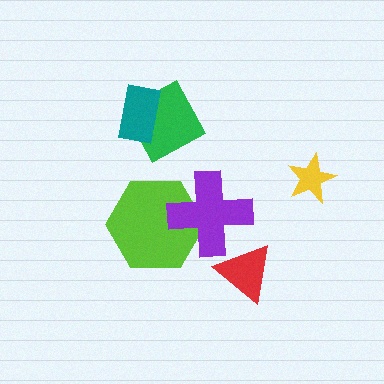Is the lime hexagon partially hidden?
Yes, it is partially covered by another shape.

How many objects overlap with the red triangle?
1 object overlaps with the red triangle.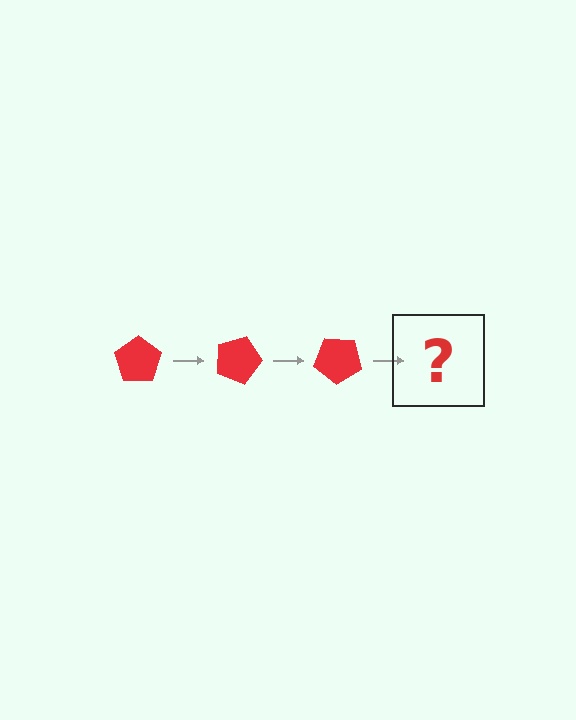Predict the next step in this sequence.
The next step is a red pentagon rotated 60 degrees.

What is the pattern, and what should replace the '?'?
The pattern is that the pentagon rotates 20 degrees each step. The '?' should be a red pentagon rotated 60 degrees.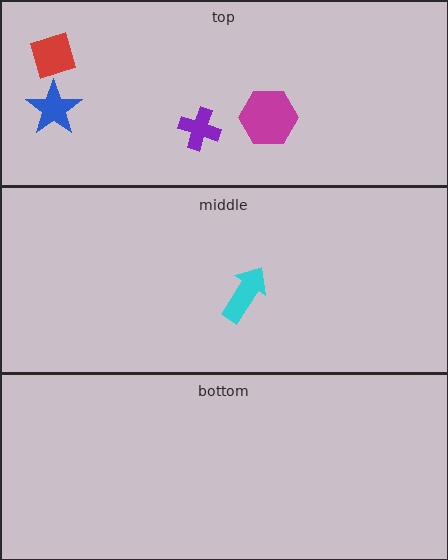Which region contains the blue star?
The top region.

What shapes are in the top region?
The purple cross, the blue star, the red diamond, the magenta hexagon.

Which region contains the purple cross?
The top region.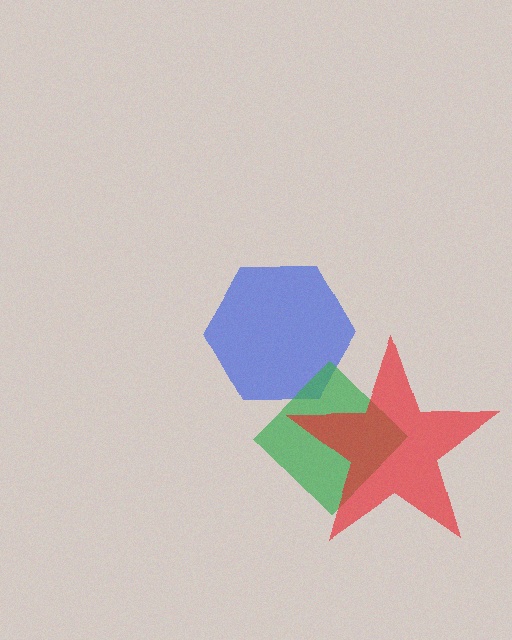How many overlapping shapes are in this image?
There are 3 overlapping shapes in the image.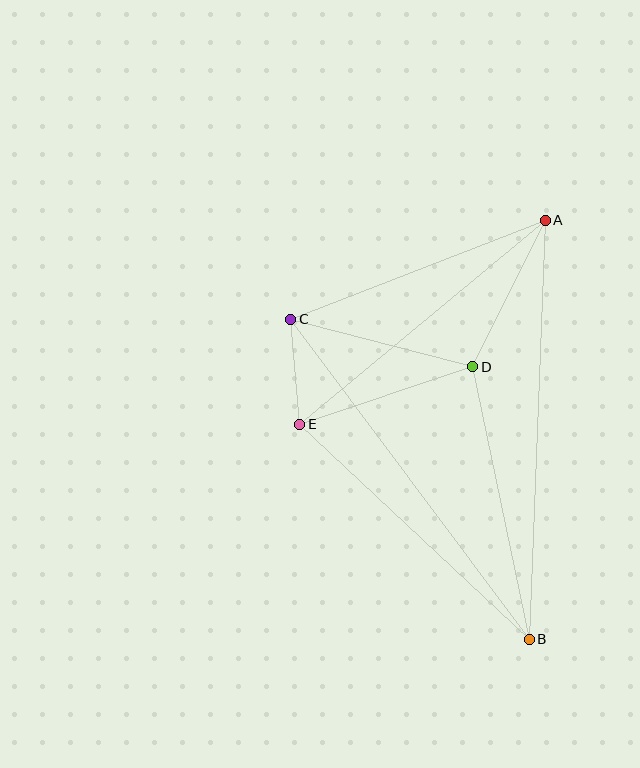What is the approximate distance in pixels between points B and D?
The distance between B and D is approximately 278 pixels.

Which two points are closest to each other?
Points C and E are closest to each other.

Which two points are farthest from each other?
Points A and B are farthest from each other.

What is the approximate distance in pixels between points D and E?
The distance between D and E is approximately 182 pixels.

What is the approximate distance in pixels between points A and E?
The distance between A and E is approximately 319 pixels.